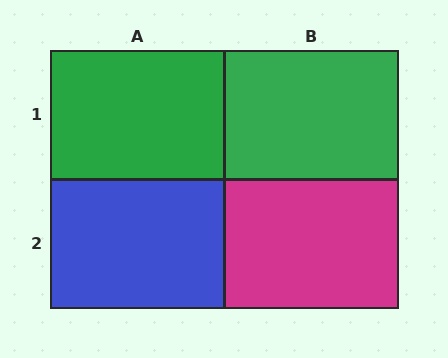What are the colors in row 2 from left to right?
Blue, magenta.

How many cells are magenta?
1 cell is magenta.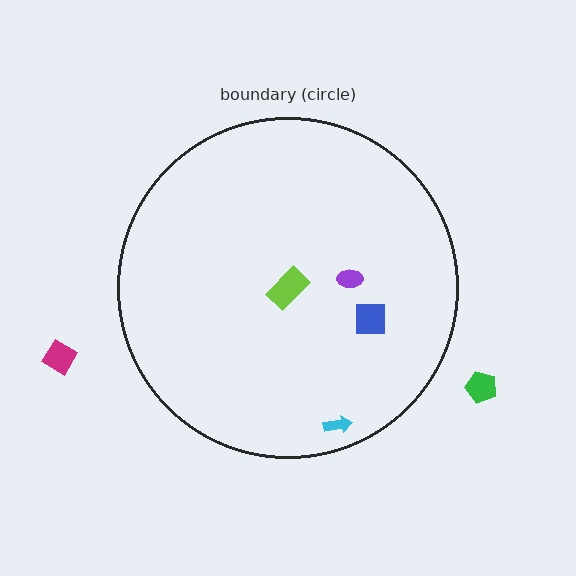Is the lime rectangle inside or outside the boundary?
Inside.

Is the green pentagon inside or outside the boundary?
Outside.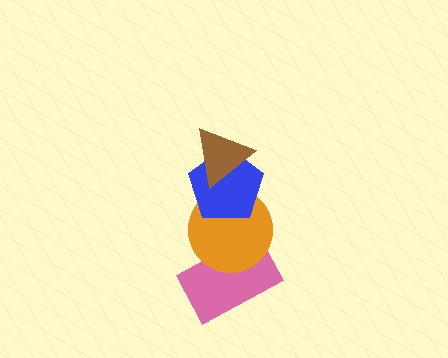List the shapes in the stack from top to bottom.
From top to bottom: the brown triangle, the blue pentagon, the orange circle, the pink rectangle.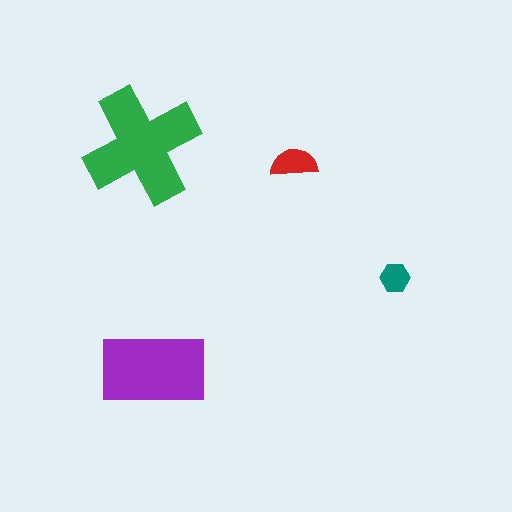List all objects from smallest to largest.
The teal hexagon, the red semicircle, the purple rectangle, the green cross.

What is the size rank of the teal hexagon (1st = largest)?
4th.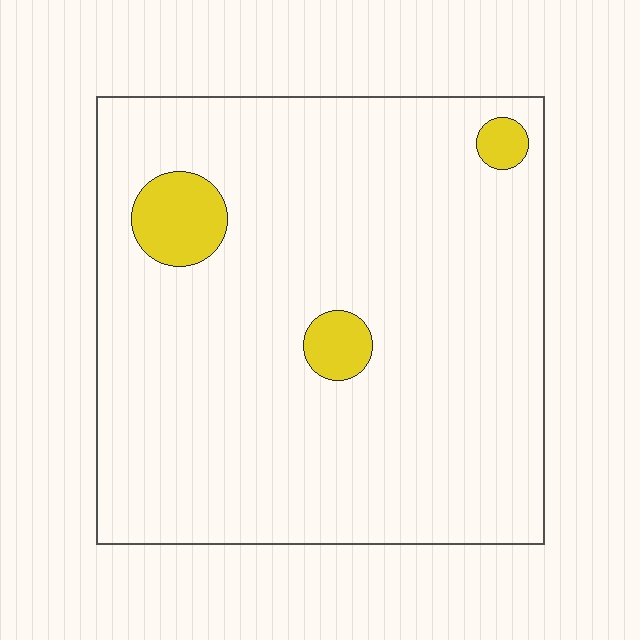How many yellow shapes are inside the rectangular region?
3.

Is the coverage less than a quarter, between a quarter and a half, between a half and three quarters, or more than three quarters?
Less than a quarter.